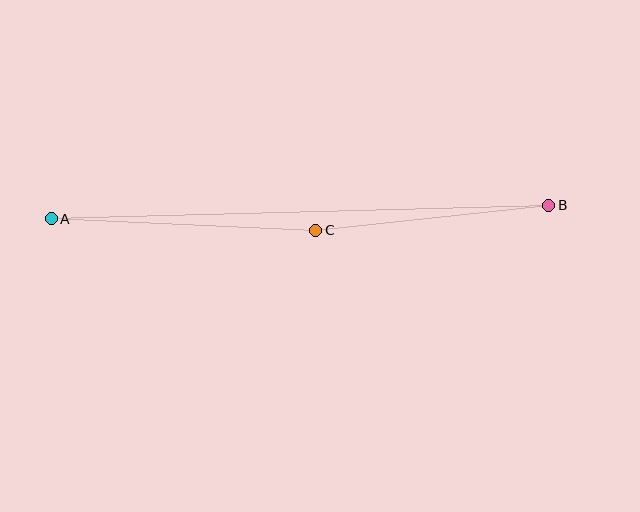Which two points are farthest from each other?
Points A and B are farthest from each other.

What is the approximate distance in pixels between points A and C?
The distance between A and C is approximately 265 pixels.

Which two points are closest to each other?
Points B and C are closest to each other.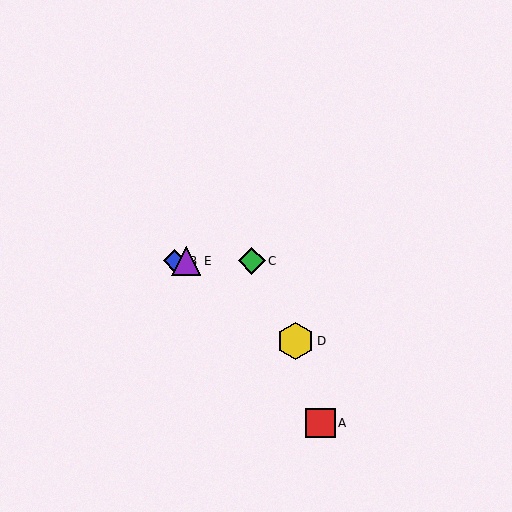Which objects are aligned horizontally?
Objects B, C, E are aligned horizontally.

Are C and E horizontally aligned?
Yes, both are at y≈261.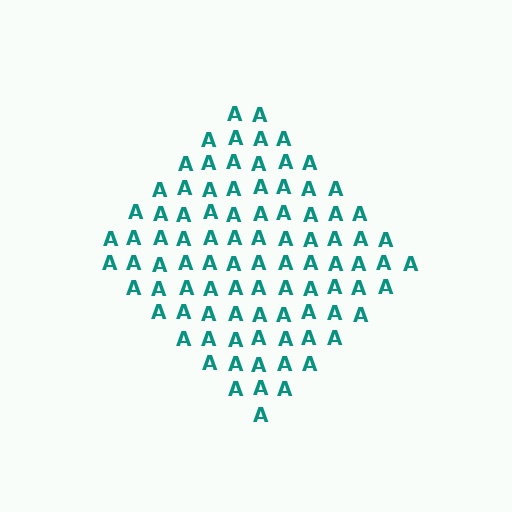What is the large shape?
The large shape is a diamond.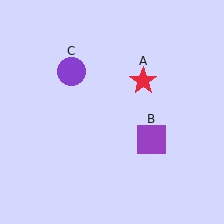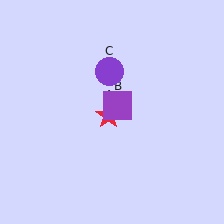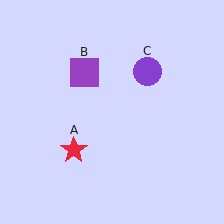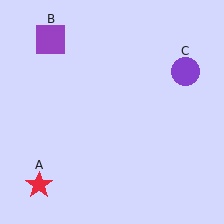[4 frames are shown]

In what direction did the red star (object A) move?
The red star (object A) moved down and to the left.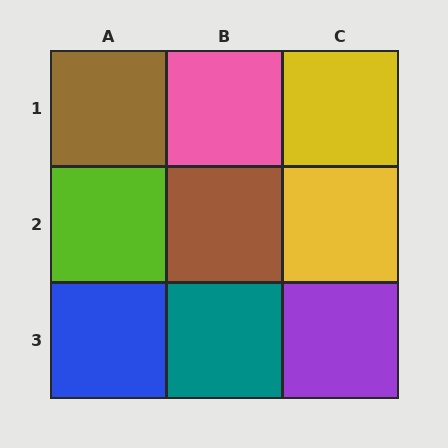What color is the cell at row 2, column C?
Yellow.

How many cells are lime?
1 cell is lime.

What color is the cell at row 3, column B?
Teal.